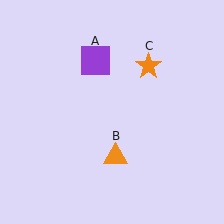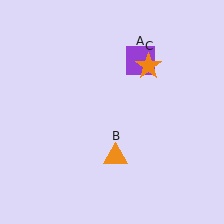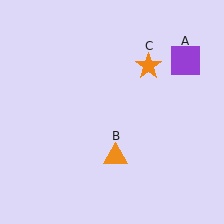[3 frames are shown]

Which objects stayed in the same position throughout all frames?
Orange triangle (object B) and orange star (object C) remained stationary.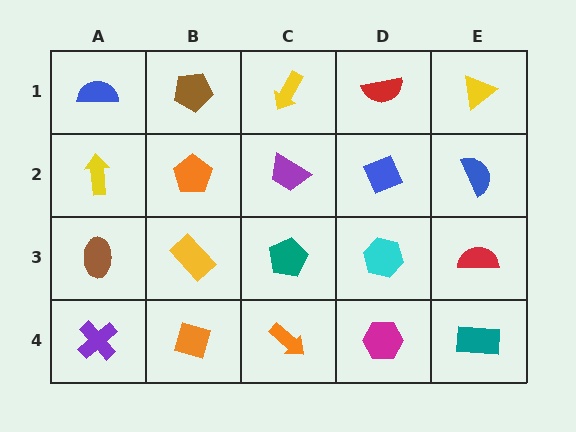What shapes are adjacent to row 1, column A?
A yellow arrow (row 2, column A), a brown pentagon (row 1, column B).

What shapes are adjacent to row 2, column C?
A yellow arrow (row 1, column C), a teal pentagon (row 3, column C), an orange pentagon (row 2, column B), a blue diamond (row 2, column D).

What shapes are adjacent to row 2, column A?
A blue semicircle (row 1, column A), a brown ellipse (row 3, column A), an orange pentagon (row 2, column B).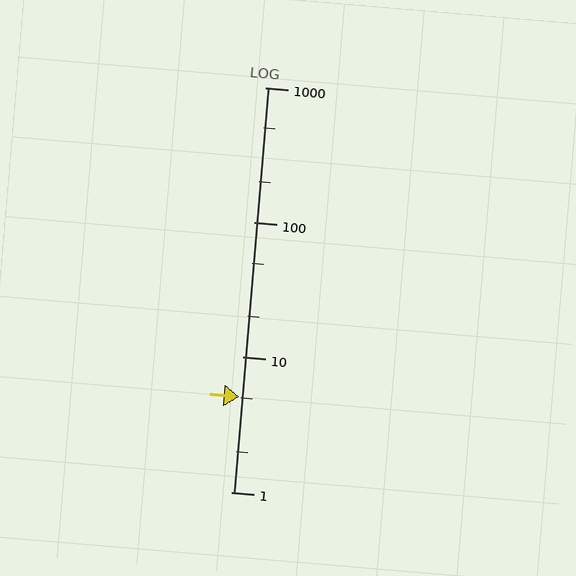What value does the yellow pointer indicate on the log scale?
The pointer indicates approximately 5.1.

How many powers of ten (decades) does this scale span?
The scale spans 3 decades, from 1 to 1000.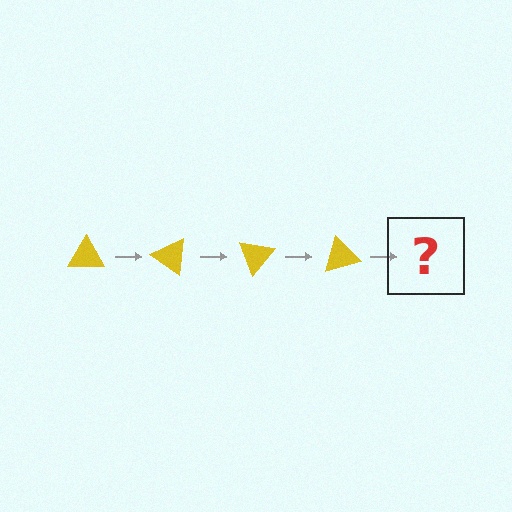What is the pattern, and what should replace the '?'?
The pattern is that the triangle rotates 35 degrees each step. The '?' should be a yellow triangle rotated 140 degrees.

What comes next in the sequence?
The next element should be a yellow triangle rotated 140 degrees.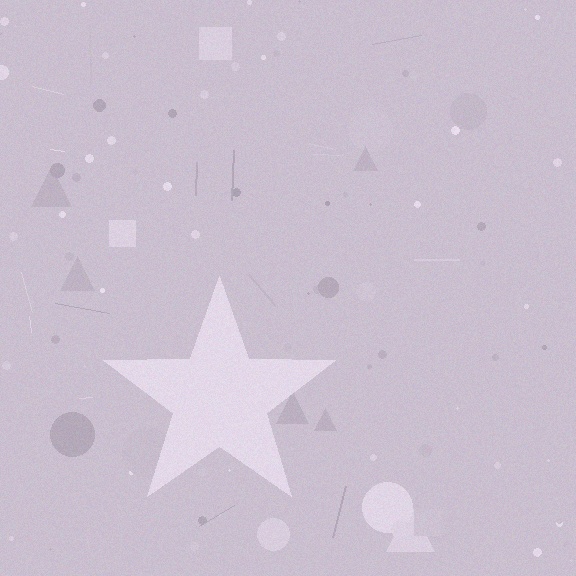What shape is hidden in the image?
A star is hidden in the image.